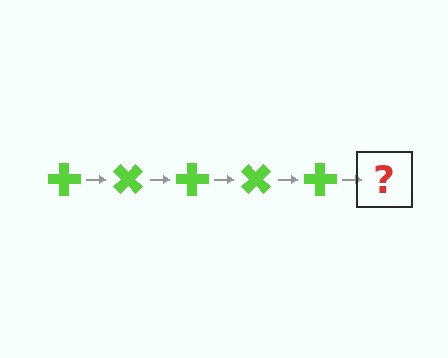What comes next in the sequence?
The next element should be a lime cross rotated 225 degrees.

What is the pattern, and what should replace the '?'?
The pattern is that the cross rotates 45 degrees each step. The '?' should be a lime cross rotated 225 degrees.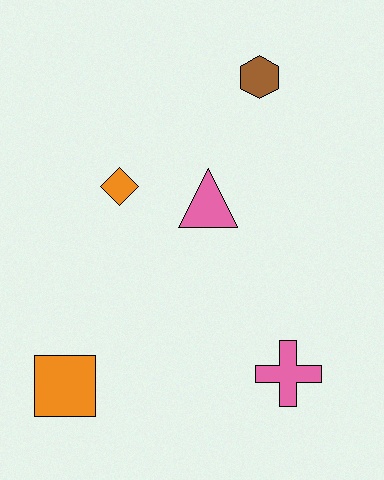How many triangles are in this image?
There is 1 triangle.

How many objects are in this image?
There are 5 objects.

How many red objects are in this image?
There are no red objects.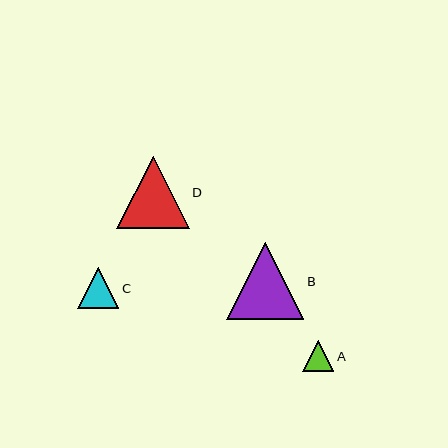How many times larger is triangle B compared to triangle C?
Triangle B is approximately 1.9 times the size of triangle C.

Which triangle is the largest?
Triangle B is the largest with a size of approximately 77 pixels.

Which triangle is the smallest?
Triangle A is the smallest with a size of approximately 31 pixels.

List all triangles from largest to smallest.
From largest to smallest: B, D, C, A.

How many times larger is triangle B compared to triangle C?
Triangle B is approximately 1.9 times the size of triangle C.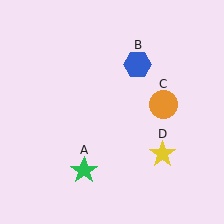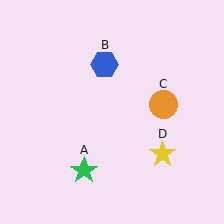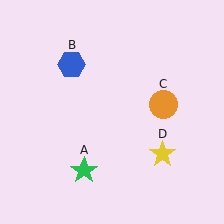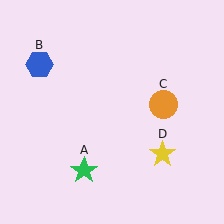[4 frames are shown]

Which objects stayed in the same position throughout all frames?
Green star (object A) and orange circle (object C) and yellow star (object D) remained stationary.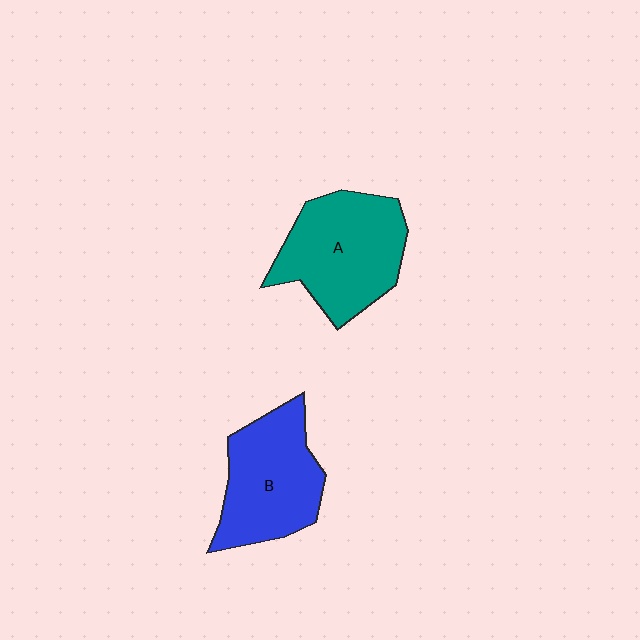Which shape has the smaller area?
Shape B (blue).